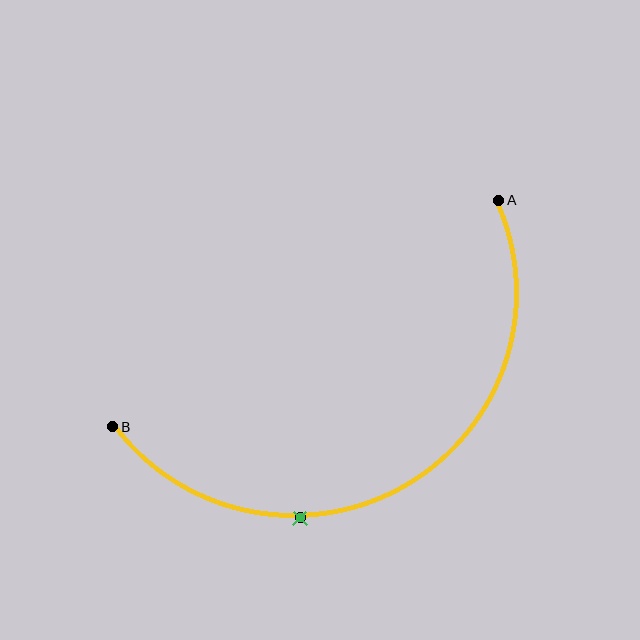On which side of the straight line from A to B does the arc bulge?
The arc bulges below the straight line connecting A and B.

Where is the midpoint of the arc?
The arc midpoint is the point on the curve farthest from the straight line joining A and B. It sits below that line.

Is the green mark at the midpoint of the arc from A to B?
No. The green mark lies on the arc but is closer to endpoint B. The arc midpoint would be at the point on the curve equidistant along the arc from both A and B.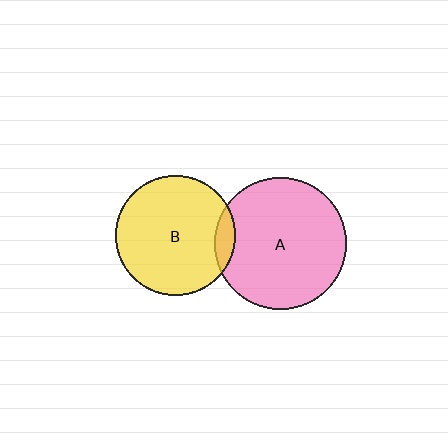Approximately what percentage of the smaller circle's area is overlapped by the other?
Approximately 10%.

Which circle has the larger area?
Circle A (pink).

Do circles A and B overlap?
Yes.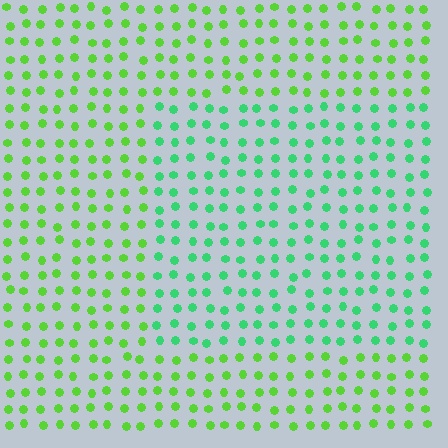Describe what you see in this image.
The image is filled with small lime elements in a uniform arrangement. A rectangle-shaped region is visible where the elements are tinted to a slightly different hue, forming a subtle color boundary.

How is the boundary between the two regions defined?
The boundary is defined purely by a slight shift in hue (about 36 degrees). Spacing, size, and orientation are identical on both sides.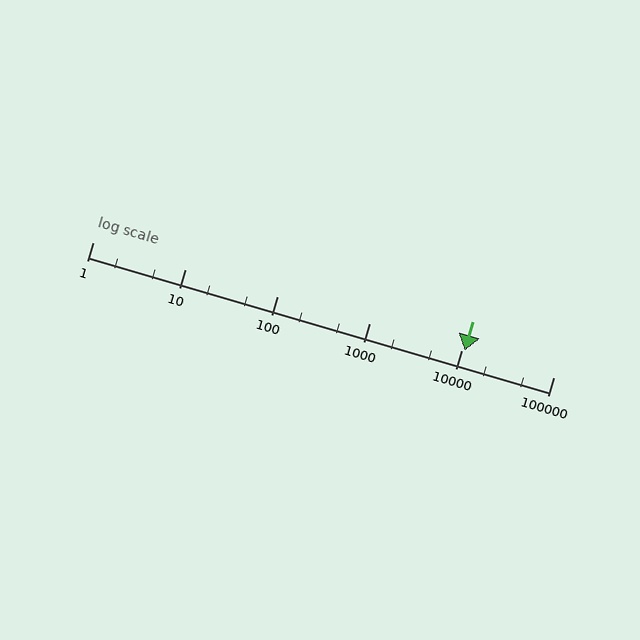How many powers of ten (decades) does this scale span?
The scale spans 5 decades, from 1 to 100000.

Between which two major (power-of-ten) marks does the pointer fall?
The pointer is between 10000 and 100000.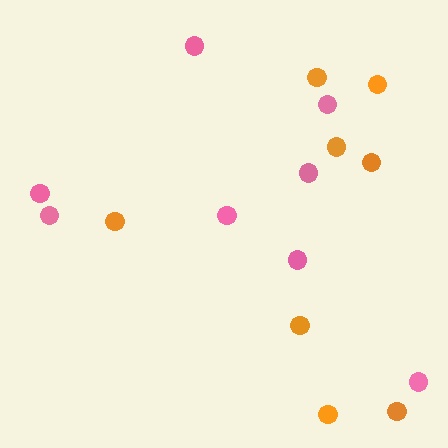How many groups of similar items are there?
There are 2 groups: one group of orange circles (8) and one group of pink circles (8).